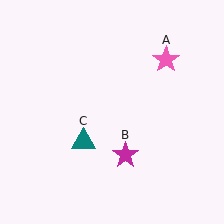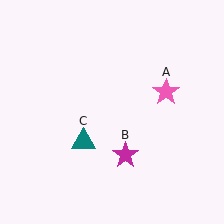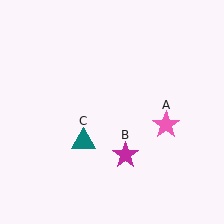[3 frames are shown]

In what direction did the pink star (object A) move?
The pink star (object A) moved down.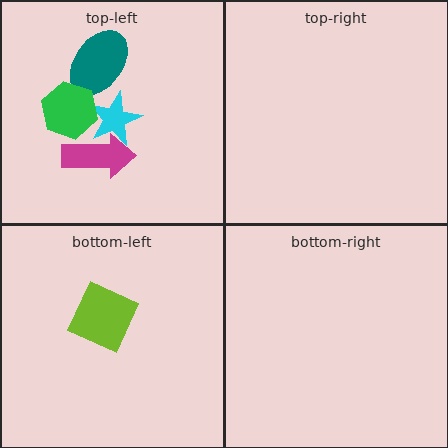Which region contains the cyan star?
The top-left region.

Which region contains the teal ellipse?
The top-left region.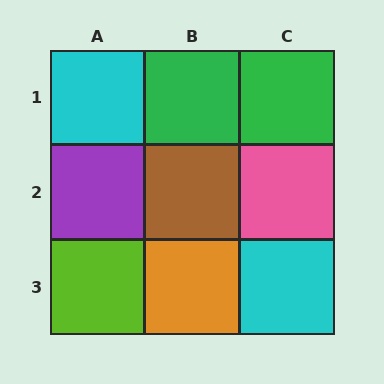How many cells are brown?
1 cell is brown.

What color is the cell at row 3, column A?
Lime.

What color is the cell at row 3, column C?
Cyan.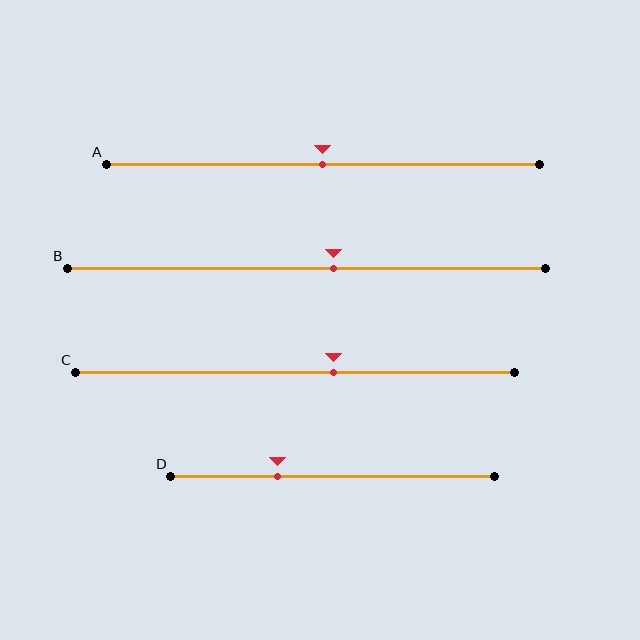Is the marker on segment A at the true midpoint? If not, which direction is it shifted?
Yes, the marker on segment A is at the true midpoint.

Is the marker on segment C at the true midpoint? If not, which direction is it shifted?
No, the marker on segment C is shifted to the right by about 9% of the segment length.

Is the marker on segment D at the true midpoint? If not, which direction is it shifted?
No, the marker on segment D is shifted to the left by about 17% of the segment length.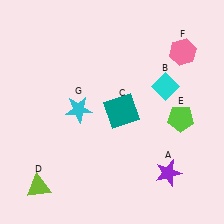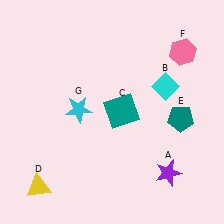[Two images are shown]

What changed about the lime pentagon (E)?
In Image 1, E is lime. In Image 2, it changed to teal.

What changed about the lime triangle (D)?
In Image 1, D is lime. In Image 2, it changed to yellow.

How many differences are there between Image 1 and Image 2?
There are 2 differences between the two images.